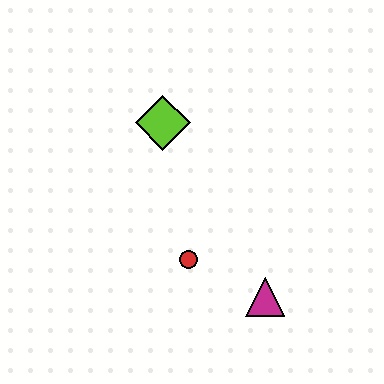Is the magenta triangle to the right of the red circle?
Yes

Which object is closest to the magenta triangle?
The red circle is closest to the magenta triangle.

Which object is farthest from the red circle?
The lime diamond is farthest from the red circle.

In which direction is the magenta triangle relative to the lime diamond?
The magenta triangle is below the lime diamond.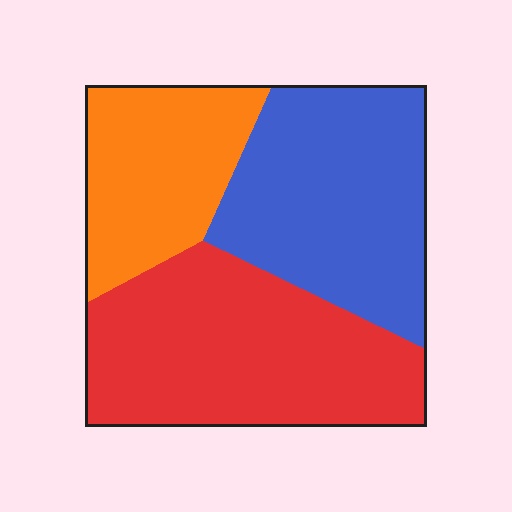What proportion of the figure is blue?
Blue takes up about three eighths (3/8) of the figure.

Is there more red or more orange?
Red.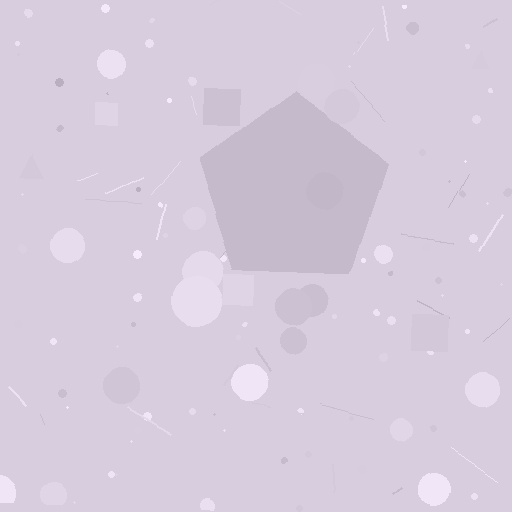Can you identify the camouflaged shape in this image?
The camouflaged shape is a pentagon.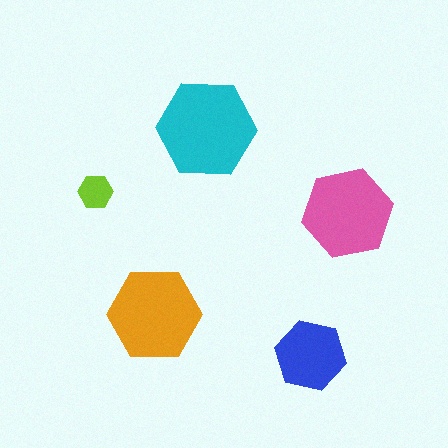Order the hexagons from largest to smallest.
the cyan one, the orange one, the pink one, the blue one, the lime one.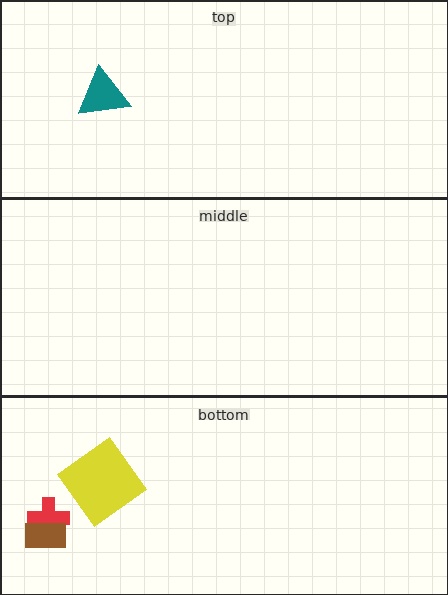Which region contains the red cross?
The bottom region.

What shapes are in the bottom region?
The red cross, the brown rectangle, the yellow diamond.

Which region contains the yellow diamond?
The bottom region.